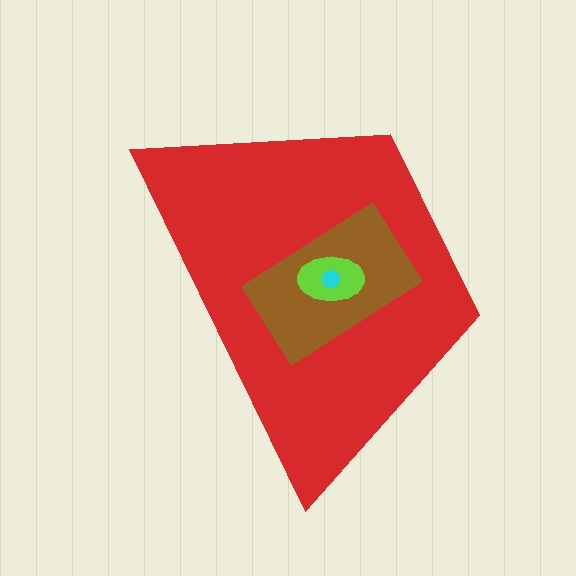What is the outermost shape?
The red trapezoid.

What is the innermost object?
The cyan circle.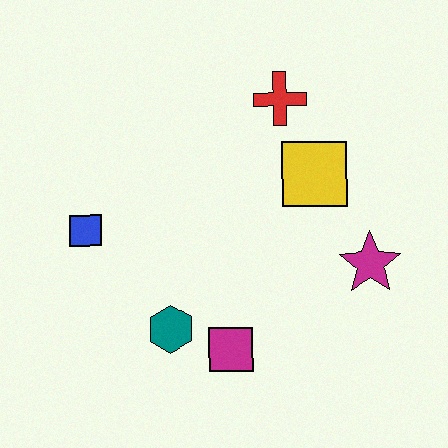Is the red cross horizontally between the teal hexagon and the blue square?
No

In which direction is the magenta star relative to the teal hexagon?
The magenta star is to the right of the teal hexagon.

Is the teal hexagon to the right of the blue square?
Yes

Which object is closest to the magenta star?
The yellow square is closest to the magenta star.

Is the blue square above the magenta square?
Yes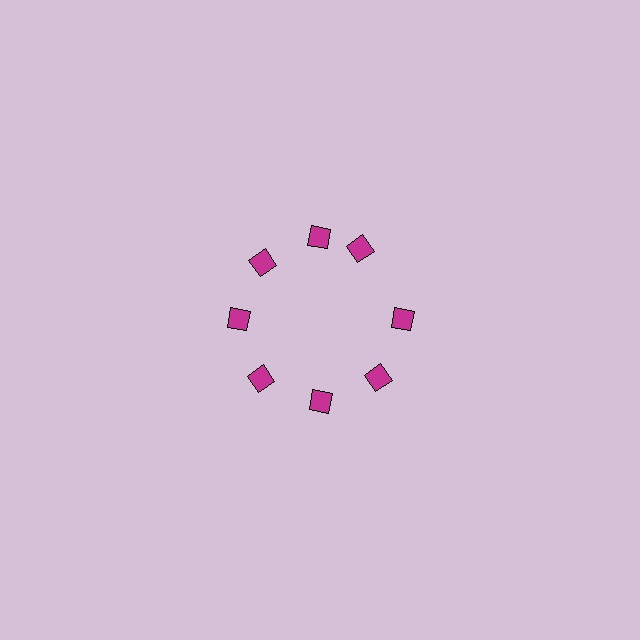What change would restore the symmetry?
The symmetry would be restored by rotating it back into even spacing with its neighbors so that all 8 diamonds sit at equal angles and equal distance from the center.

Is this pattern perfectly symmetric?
No. The 8 magenta diamonds are arranged in a ring, but one element near the 2 o'clock position is rotated out of alignment along the ring, breaking the 8-fold rotational symmetry.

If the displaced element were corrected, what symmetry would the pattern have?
It would have 8-fold rotational symmetry — the pattern would map onto itself every 45 degrees.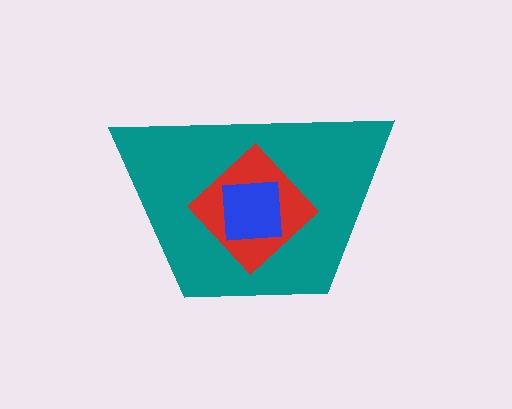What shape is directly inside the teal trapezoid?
The red diamond.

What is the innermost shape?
The blue square.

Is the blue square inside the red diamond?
Yes.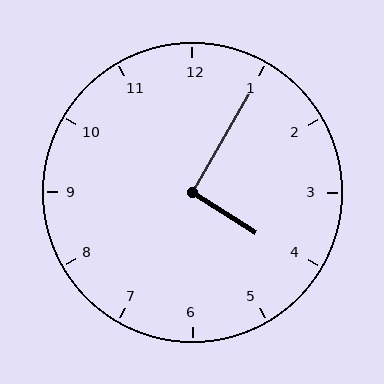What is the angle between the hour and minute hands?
Approximately 92 degrees.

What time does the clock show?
4:05.